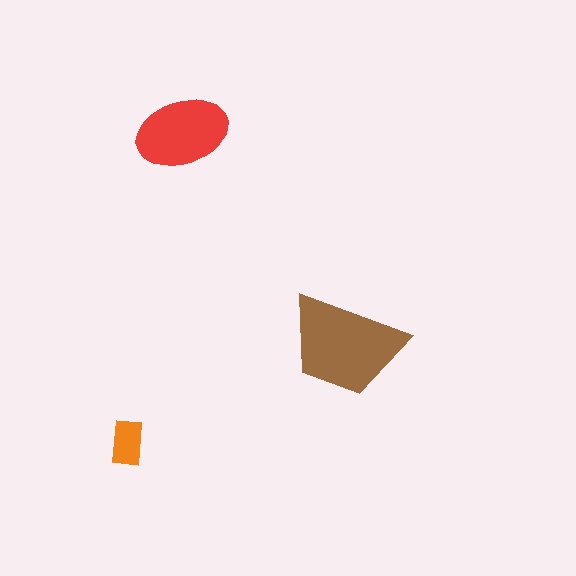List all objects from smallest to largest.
The orange rectangle, the red ellipse, the brown trapezoid.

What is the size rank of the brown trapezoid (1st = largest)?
1st.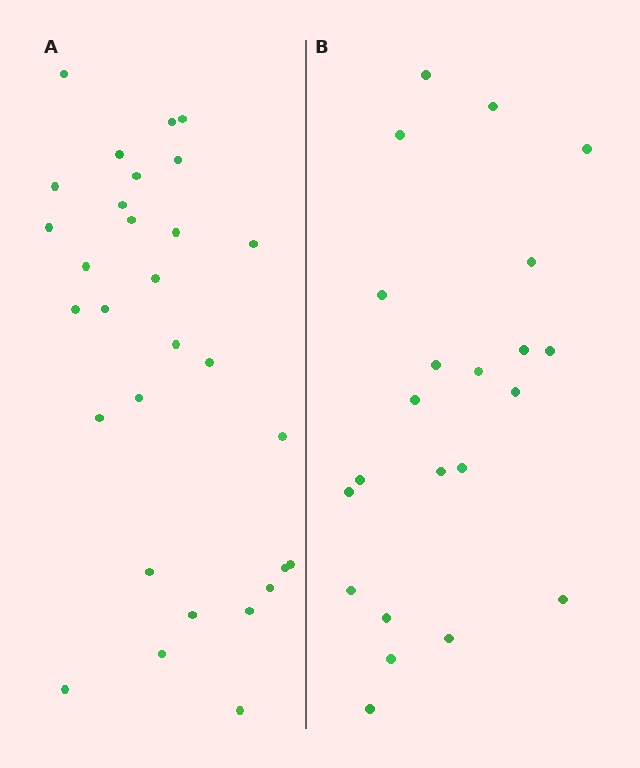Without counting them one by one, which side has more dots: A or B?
Region A (the left region) has more dots.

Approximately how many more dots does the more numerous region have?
Region A has roughly 8 or so more dots than region B.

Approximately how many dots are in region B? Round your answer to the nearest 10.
About 20 dots. (The exact count is 22, which rounds to 20.)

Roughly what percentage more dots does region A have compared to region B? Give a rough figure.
About 35% more.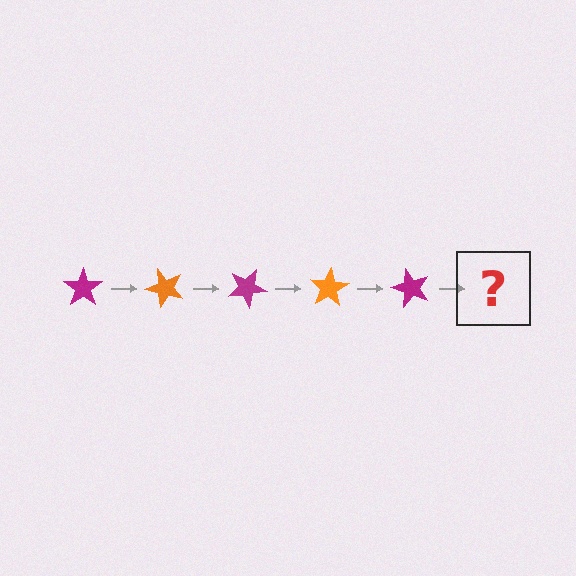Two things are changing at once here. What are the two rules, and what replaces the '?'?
The two rules are that it rotates 50 degrees each step and the color cycles through magenta and orange. The '?' should be an orange star, rotated 250 degrees from the start.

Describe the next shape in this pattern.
It should be an orange star, rotated 250 degrees from the start.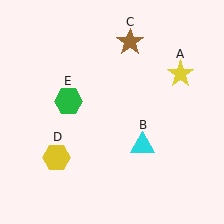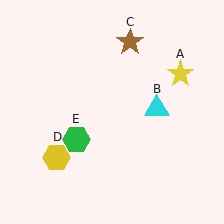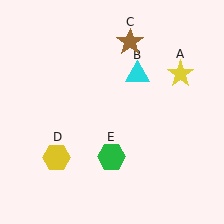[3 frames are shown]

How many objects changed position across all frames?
2 objects changed position: cyan triangle (object B), green hexagon (object E).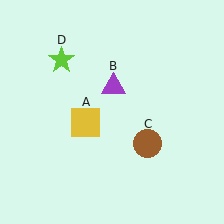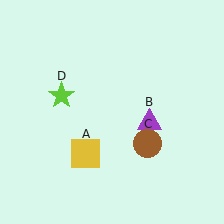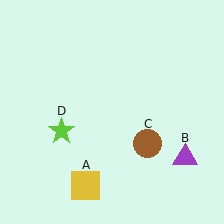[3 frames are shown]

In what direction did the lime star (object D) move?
The lime star (object D) moved down.